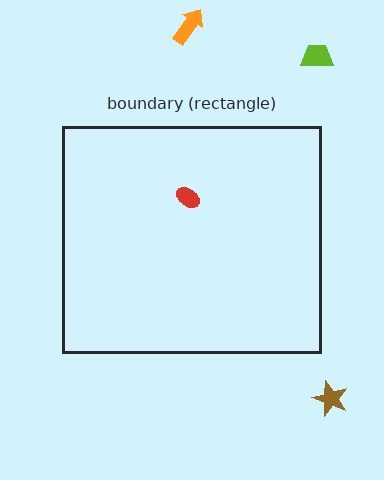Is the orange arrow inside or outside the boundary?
Outside.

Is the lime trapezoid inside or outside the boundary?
Outside.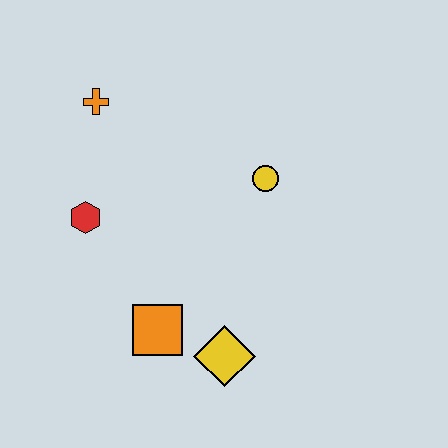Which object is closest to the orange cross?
The red hexagon is closest to the orange cross.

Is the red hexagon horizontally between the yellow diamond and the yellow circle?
No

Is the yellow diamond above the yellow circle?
No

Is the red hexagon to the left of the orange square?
Yes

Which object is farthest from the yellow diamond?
The orange cross is farthest from the yellow diamond.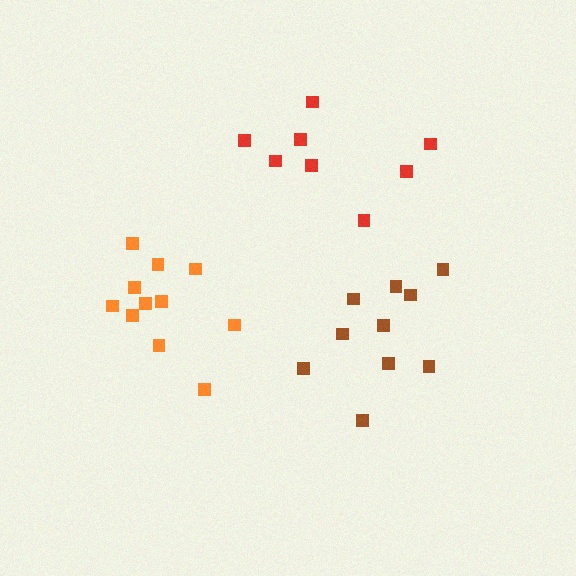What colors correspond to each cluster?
The clusters are colored: orange, red, brown.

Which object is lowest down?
The brown cluster is bottommost.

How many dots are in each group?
Group 1: 11 dots, Group 2: 8 dots, Group 3: 10 dots (29 total).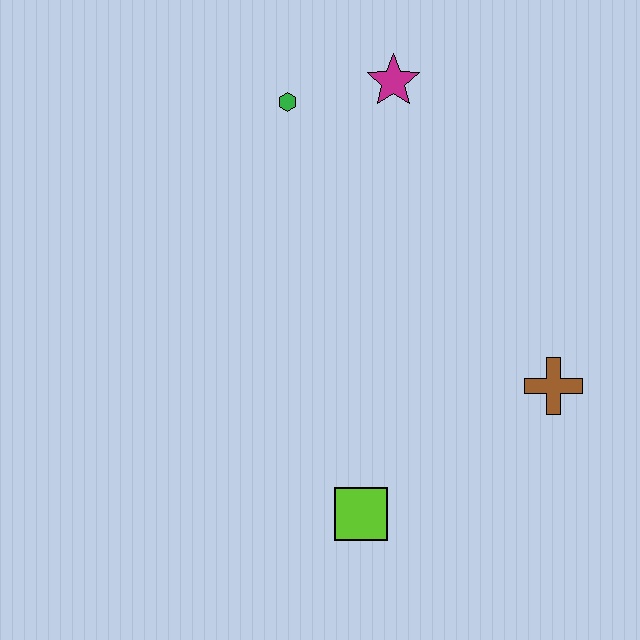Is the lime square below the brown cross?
Yes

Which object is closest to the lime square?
The brown cross is closest to the lime square.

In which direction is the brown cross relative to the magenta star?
The brown cross is below the magenta star.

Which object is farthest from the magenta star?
The lime square is farthest from the magenta star.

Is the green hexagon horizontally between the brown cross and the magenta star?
No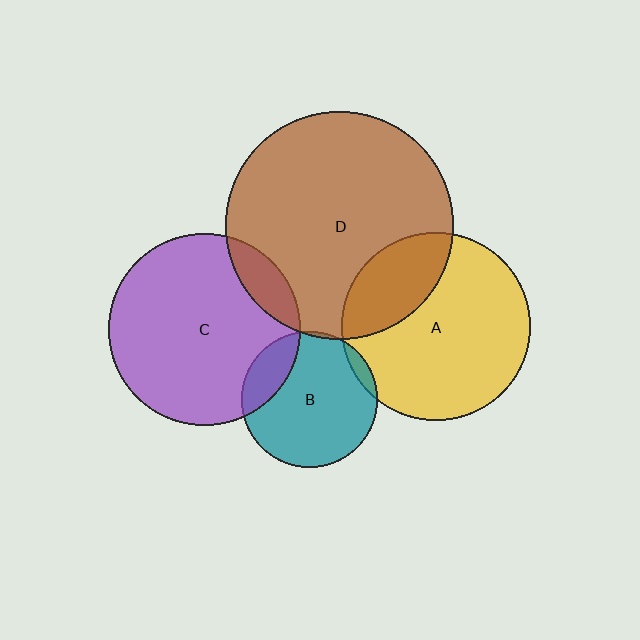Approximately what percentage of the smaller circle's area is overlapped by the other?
Approximately 25%.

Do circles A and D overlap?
Yes.